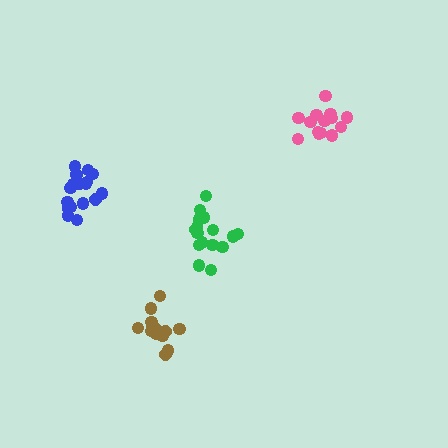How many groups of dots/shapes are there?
There are 4 groups.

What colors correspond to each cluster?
The clusters are colored: brown, green, pink, blue.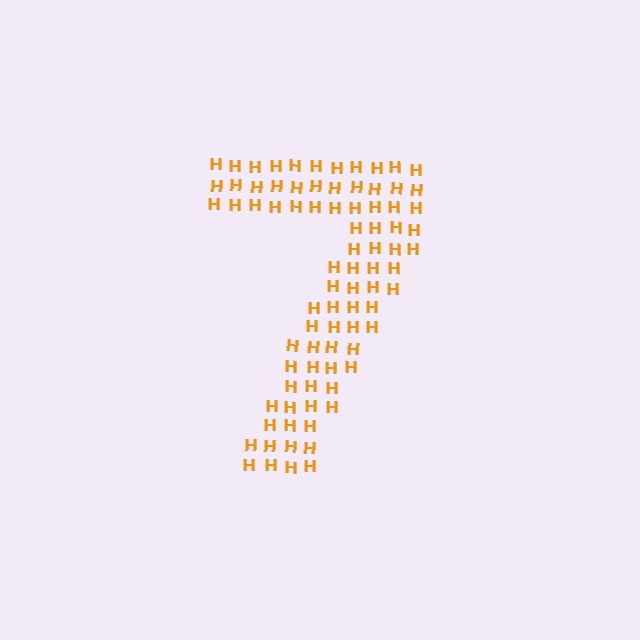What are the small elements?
The small elements are letter H's.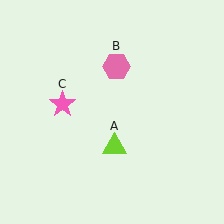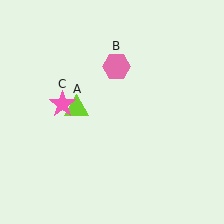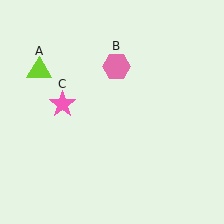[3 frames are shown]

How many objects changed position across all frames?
1 object changed position: lime triangle (object A).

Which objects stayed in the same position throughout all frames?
Pink hexagon (object B) and pink star (object C) remained stationary.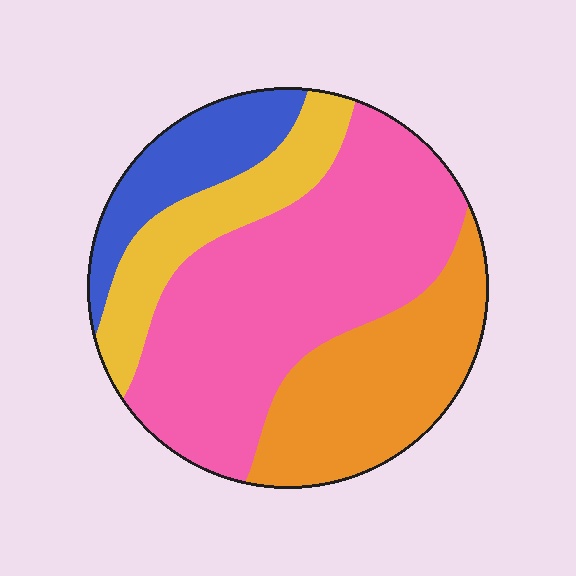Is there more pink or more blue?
Pink.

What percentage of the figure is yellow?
Yellow takes up less than a quarter of the figure.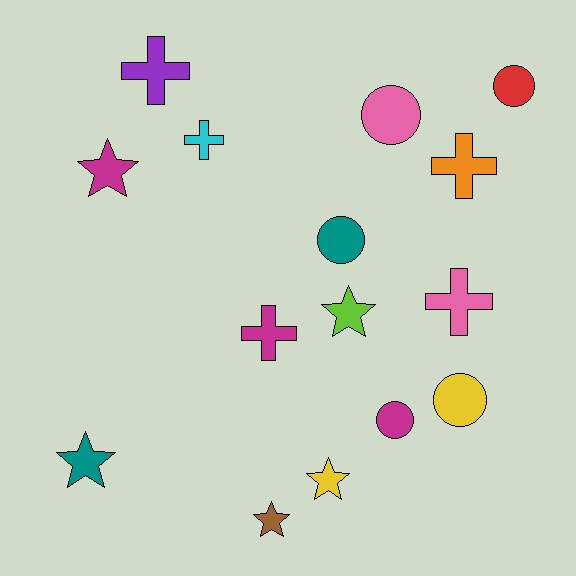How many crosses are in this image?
There are 5 crosses.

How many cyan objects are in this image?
There is 1 cyan object.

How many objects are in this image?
There are 15 objects.